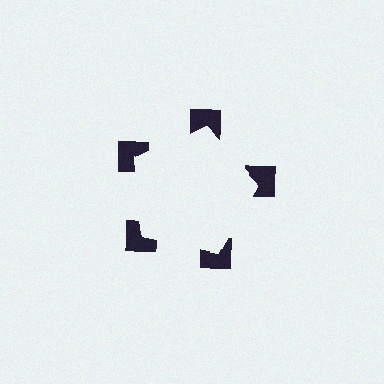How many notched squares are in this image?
There are 5 — one at each vertex of the illusory pentagon.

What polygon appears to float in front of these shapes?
An illusory pentagon — its edges are inferred from the aligned wedge cuts in the notched squares, not physically drawn.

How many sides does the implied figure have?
5 sides.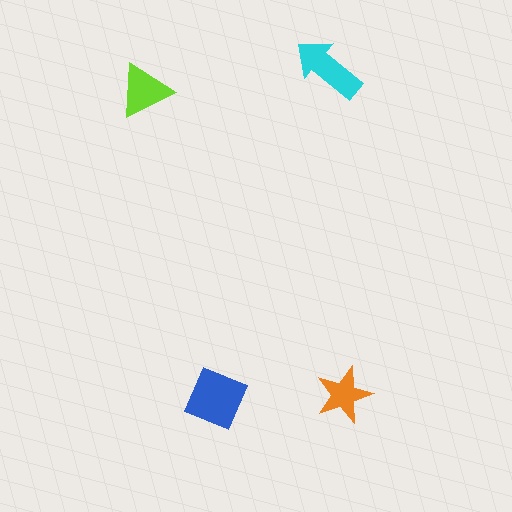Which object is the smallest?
The orange star.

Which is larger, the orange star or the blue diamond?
The blue diamond.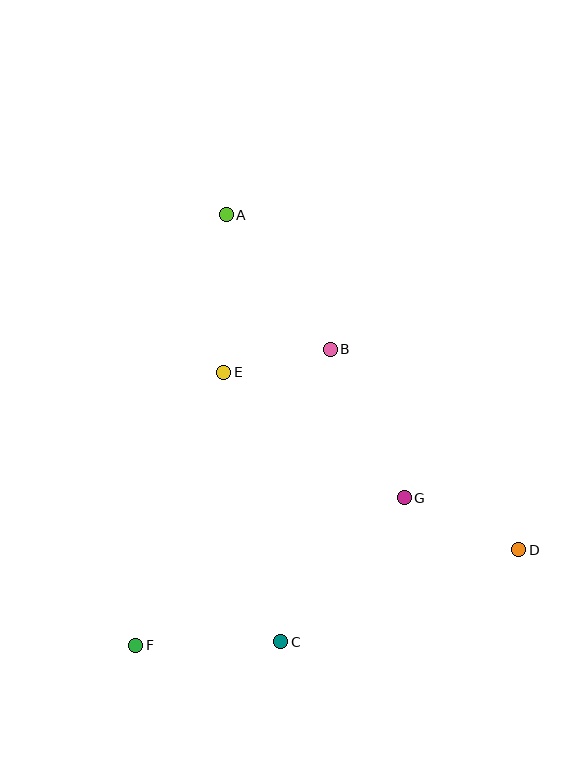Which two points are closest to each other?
Points B and E are closest to each other.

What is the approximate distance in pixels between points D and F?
The distance between D and F is approximately 395 pixels.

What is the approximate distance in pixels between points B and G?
The distance between B and G is approximately 166 pixels.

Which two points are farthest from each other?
Points A and D are farthest from each other.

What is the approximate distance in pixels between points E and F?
The distance between E and F is approximately 287 pixels.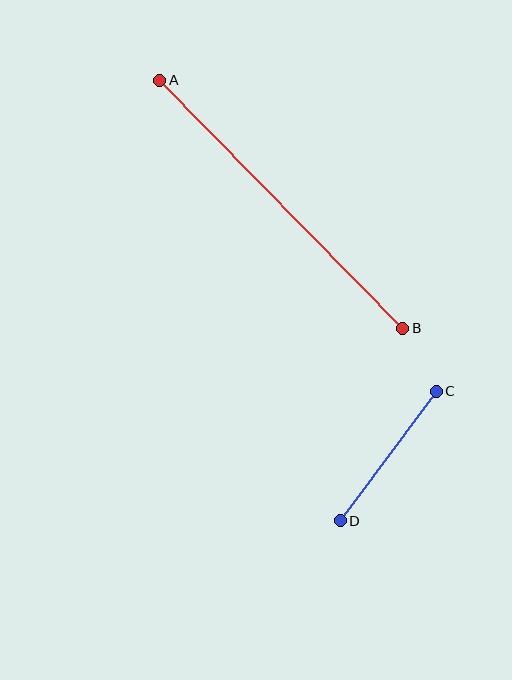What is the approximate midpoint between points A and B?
The midpoint is at approximately (281, 204) pixels.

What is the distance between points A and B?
The distance is approximately 347 pixels.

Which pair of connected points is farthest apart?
Points A and B are farthest apart.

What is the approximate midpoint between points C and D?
The midpoint is at approximately (388, 456) pixels.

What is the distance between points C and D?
The distance is approximately 161 pixels.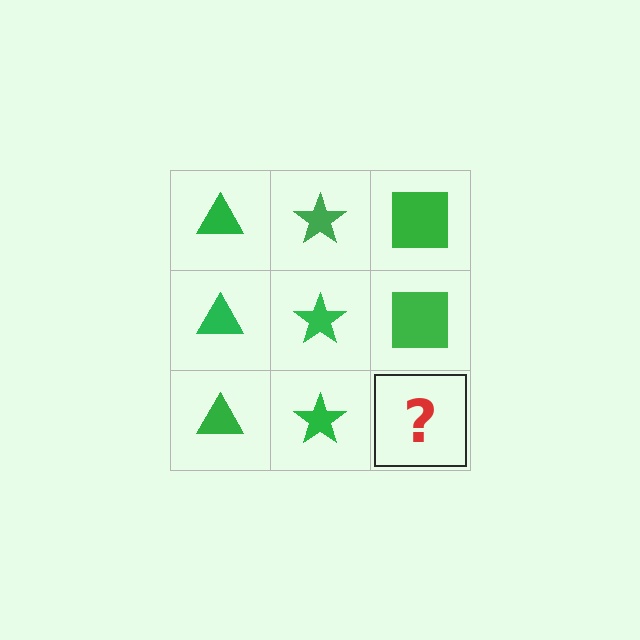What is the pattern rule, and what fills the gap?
The rule is that each column has a consistent shape. The gap should be filled with a green square.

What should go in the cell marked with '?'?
The missing cell should contain a green square.